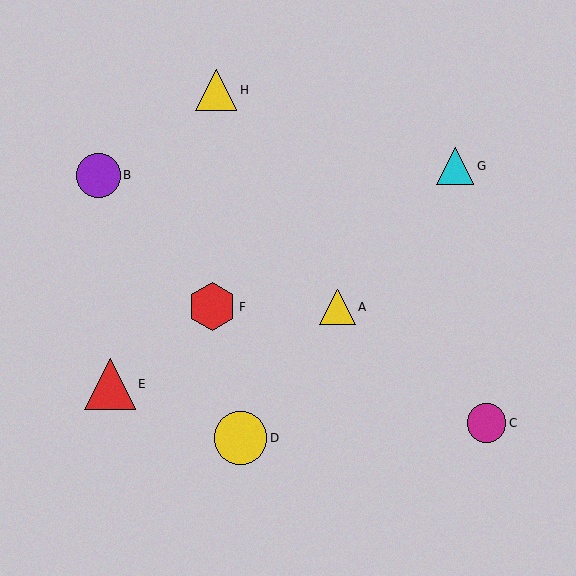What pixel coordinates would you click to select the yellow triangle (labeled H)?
Click at (216, 90) to select the yellow triangle H.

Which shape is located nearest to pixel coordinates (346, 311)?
The yellow triangle (labeled A) at (338, 307) is nearest to that location.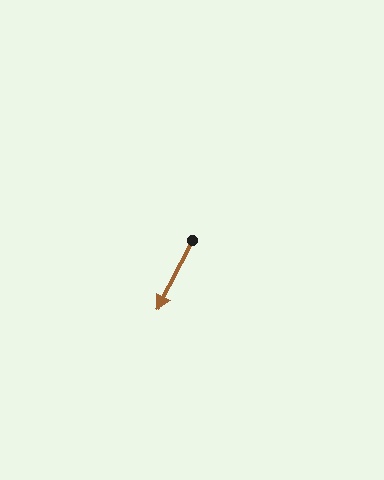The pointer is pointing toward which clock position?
Roughly 7 o'clock.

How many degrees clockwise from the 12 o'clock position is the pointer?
Approximately 207 degrees.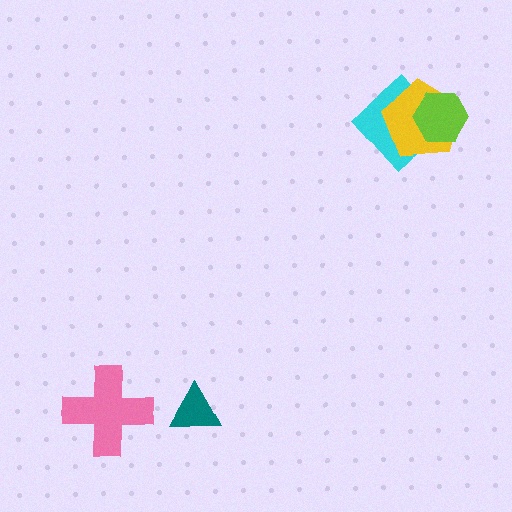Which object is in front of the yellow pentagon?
The lime hexagon is in front of the yellow pentagon.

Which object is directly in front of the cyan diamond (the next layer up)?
The yellow pentagon is directly in front of the cyan diamond.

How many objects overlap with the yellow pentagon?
2 objects overlap with the yellow pentagon.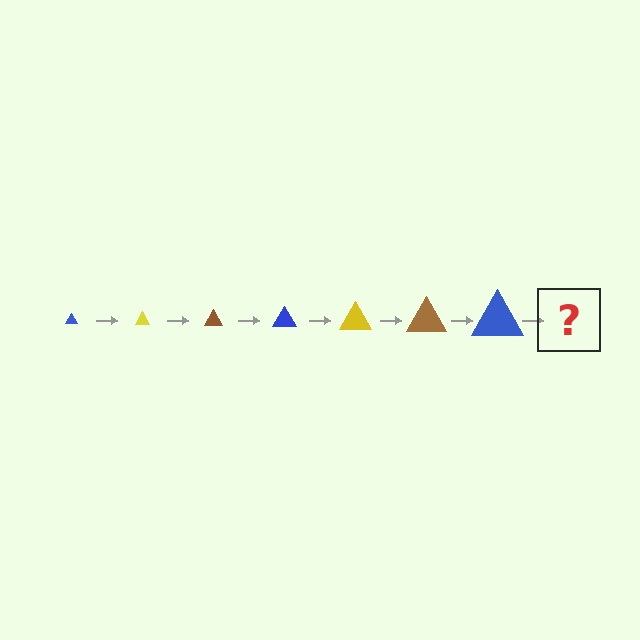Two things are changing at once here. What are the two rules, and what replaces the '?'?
The two rules are that the triangle grows larger each step and the color cycles through blue, yellow, and brown. The '?' should be a yellow triangle, larger than the previous one.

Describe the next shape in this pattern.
It should be a yellow triangle, larger than the previous one.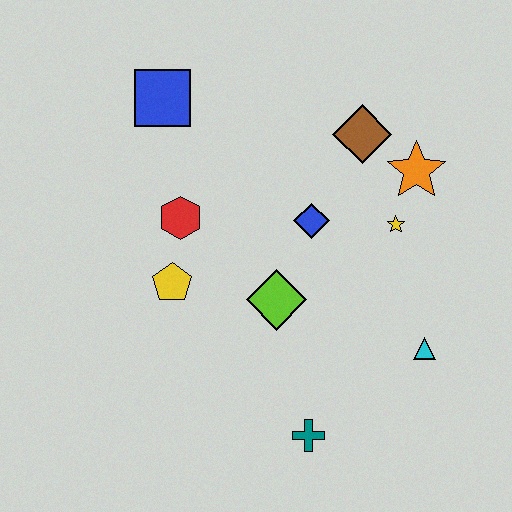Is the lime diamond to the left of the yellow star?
Yes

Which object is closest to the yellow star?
The orange star is closest to the yellow star.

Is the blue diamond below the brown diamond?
Yes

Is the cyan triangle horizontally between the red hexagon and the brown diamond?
No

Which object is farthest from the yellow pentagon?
The orange star is farthest from the yellow pentagon.